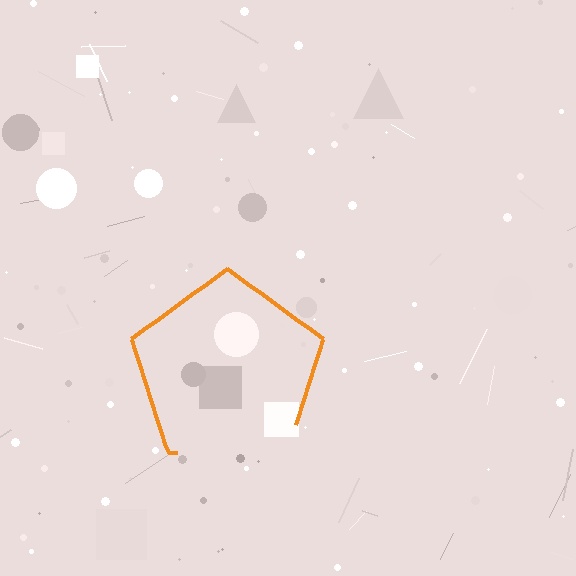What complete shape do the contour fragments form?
The contour fragments form a pentagon.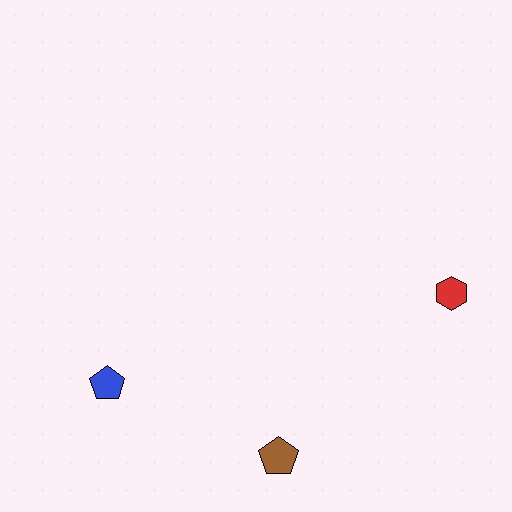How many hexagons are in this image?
There is 1 hexagon.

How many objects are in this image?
There are 3 objects.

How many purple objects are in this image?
There are no purple objects.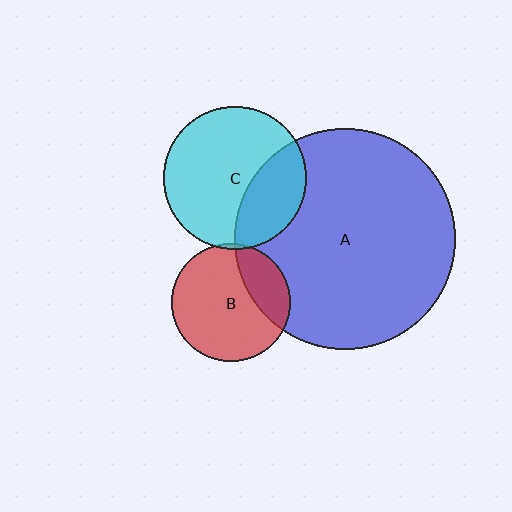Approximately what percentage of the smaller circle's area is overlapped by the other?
Approximately 30%.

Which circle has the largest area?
Circle A (blue).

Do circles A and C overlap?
Yes.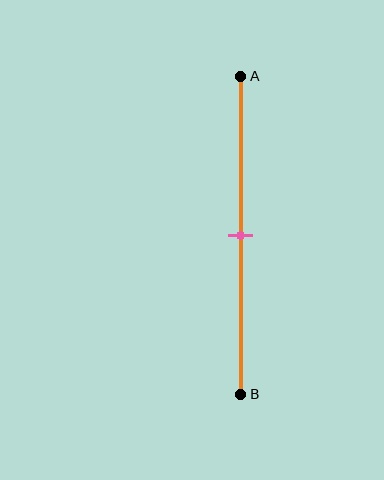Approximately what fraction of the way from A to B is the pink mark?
The pink mark is approximately 50% of the way from A to B.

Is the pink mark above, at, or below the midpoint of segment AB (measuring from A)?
The pink mark is approximately at the midpoint of segment AB.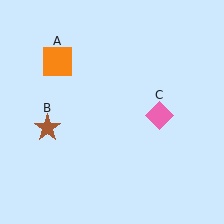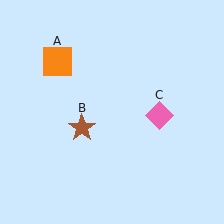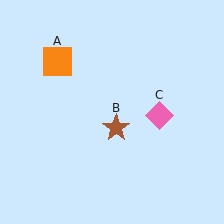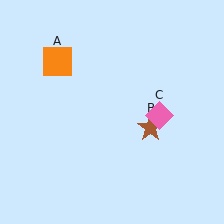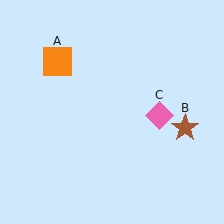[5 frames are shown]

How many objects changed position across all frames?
1 object changed position: brown star (object B).